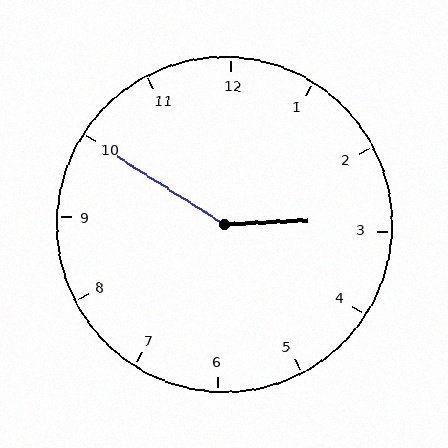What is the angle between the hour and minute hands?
Approximately 145 degrees.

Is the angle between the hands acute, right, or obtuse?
It is obtuse.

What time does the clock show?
2:50.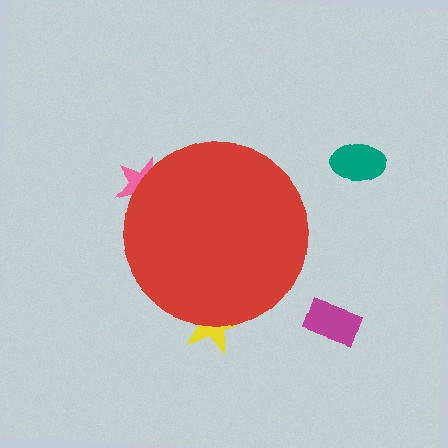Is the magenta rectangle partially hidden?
No, the magenta rectangle is fully visible.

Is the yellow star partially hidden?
Yes, the yellow star is partially hidden behind the red circle.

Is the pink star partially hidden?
Yes, the pink star is partially hidden behind the red circle.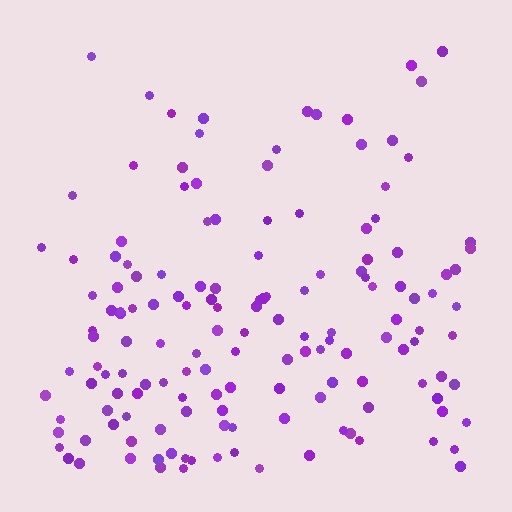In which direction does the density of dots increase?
From top to bottom, with the bottom side densest.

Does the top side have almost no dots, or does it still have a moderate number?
Still a moderate number, just noticeably fewer than the bottom.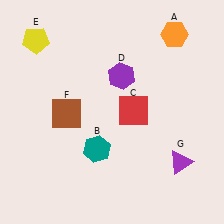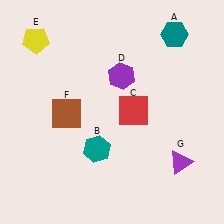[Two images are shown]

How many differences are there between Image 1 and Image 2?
There is 1 difference between the two images.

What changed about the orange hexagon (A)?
In Image 1, A is orange. In Image 2, it changed to teal.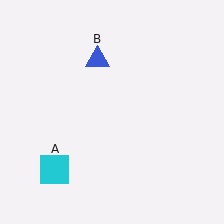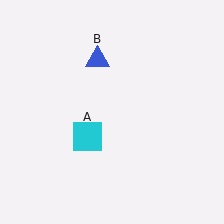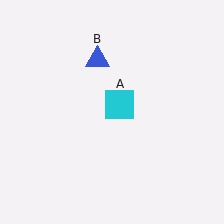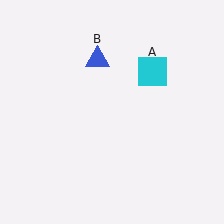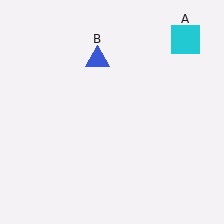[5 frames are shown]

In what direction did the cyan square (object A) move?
The cyan square (object A) moved up and to the right.